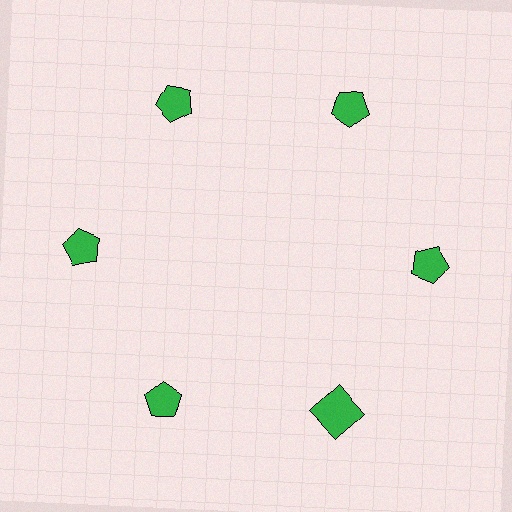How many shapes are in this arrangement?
There are 6 shapes arranged in a ring pattern.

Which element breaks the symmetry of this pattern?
The green square at roughly the 5 o'clock position breaks the symmetry. All other shapes are green pentagons.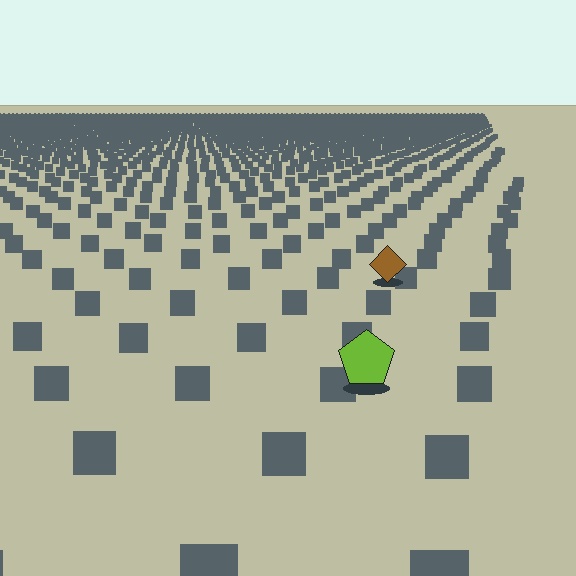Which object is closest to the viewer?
The lime pentagon is closest. The texture marks near it are larger and more spread out.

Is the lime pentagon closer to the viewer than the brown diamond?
Yes. The lime pentagon is closer — you can tell from the texture gradient: the ground texture is coarser near it.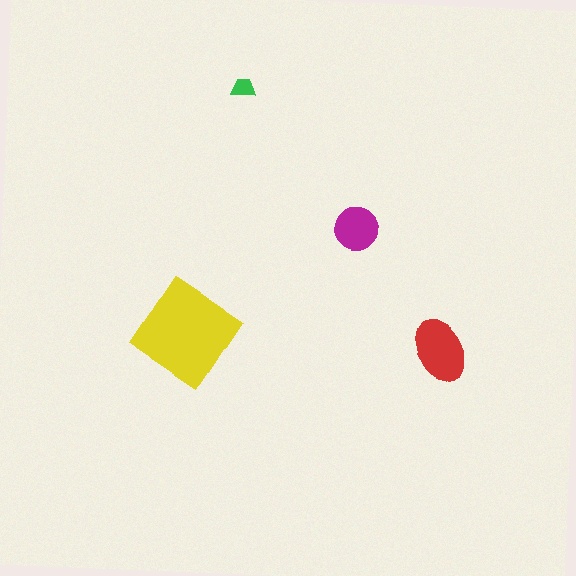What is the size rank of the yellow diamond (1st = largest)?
1st.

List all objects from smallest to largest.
The green trapezoid, the magenta circle, the red ellipse, the yellow diamond.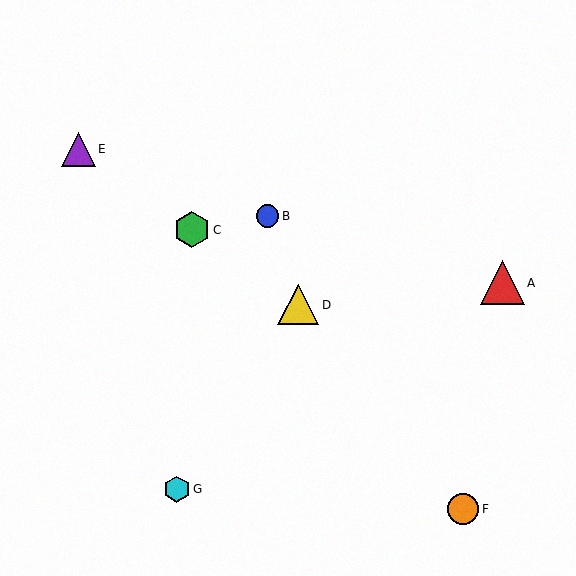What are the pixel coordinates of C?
Object C is at (192, 230).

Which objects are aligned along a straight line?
Objects C, D, E are aligned along a straight line.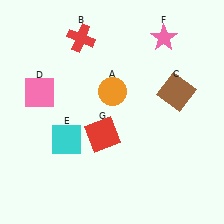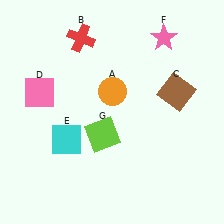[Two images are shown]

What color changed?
The square (G) changed from red in Image 1 to lime in Image 2.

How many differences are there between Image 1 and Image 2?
There is 1 difference between the two images.